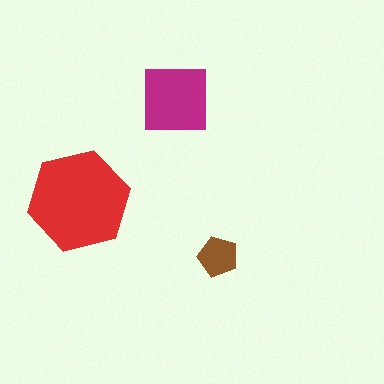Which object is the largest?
The red hexagon.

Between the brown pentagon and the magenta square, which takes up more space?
The magenta square.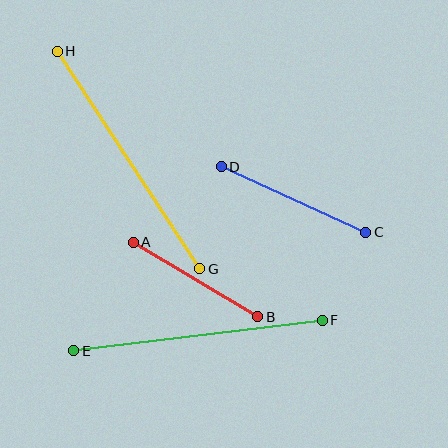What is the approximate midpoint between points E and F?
The midpoint is at approximately (198, 336) pixels.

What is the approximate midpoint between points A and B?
The midpoint is at approximately (196, 279) pixels.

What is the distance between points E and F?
The distance is approximately 251 pixels.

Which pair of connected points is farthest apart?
Points G and H are farthest apart.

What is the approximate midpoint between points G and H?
The midpoint is at approximately (129, 160) pixels.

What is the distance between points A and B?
The distance is approximately 145 pixels.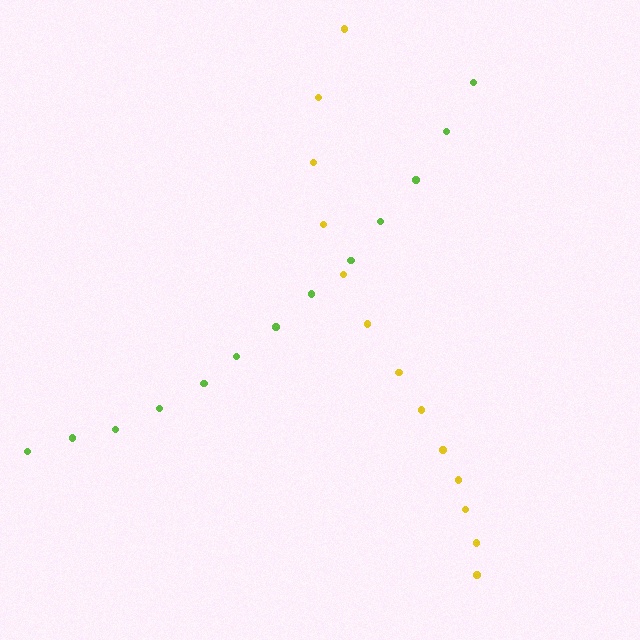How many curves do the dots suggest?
There are 2 distinct paths.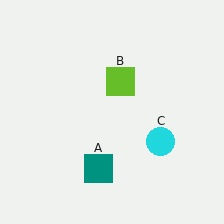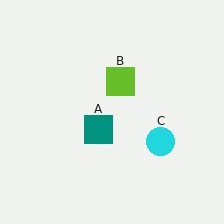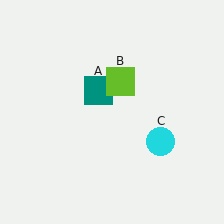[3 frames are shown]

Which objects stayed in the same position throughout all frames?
Lime square (object B) and cyan circle (object C) remained stationary.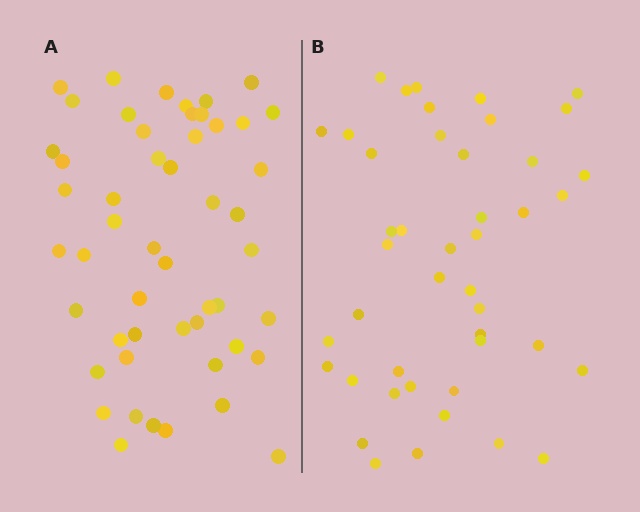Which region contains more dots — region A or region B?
Region A (the left region) has more dots.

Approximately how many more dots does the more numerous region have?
Region A has roughly 8 or so more dots than region B.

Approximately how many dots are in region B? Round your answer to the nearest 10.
About 40 dots. (The exact count is 44, which rounds to 40.)